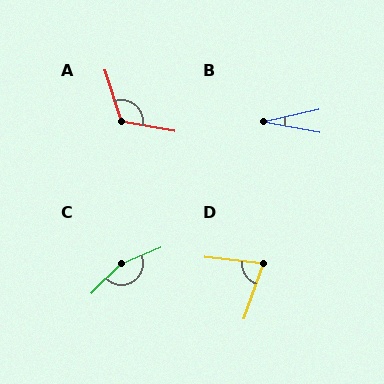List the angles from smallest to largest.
B (24°), D (77°), A (118°), C (158°).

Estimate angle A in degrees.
Approximately 118 degrees.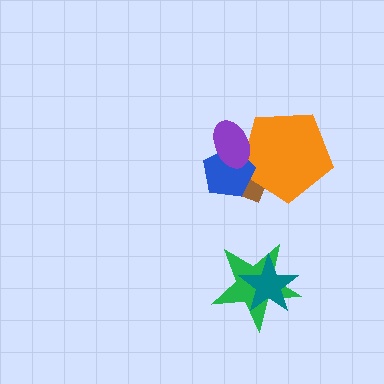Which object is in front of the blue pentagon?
The purple ellipse is in front of the blue pentagon.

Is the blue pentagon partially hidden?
Yes, it is partially covered by another shape.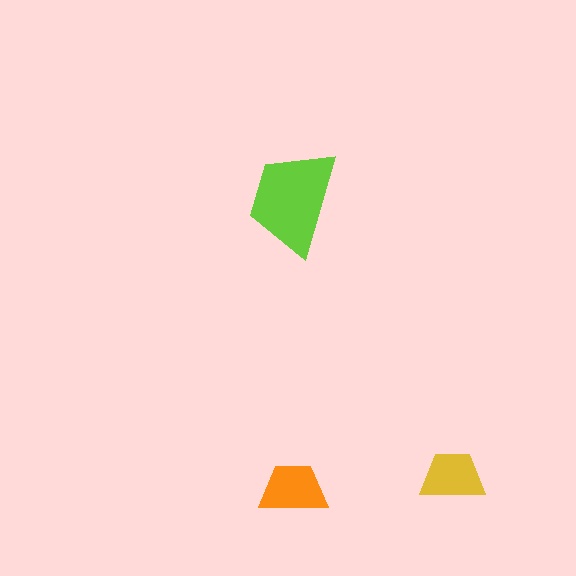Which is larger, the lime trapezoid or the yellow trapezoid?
The lime one.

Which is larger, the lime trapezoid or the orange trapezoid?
The lime one.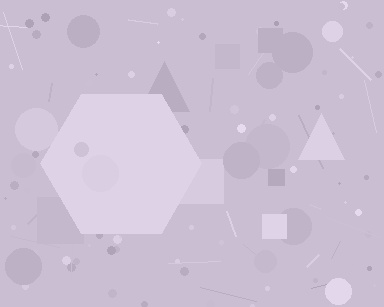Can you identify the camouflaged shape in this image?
The camouflaged shape is a hexagon.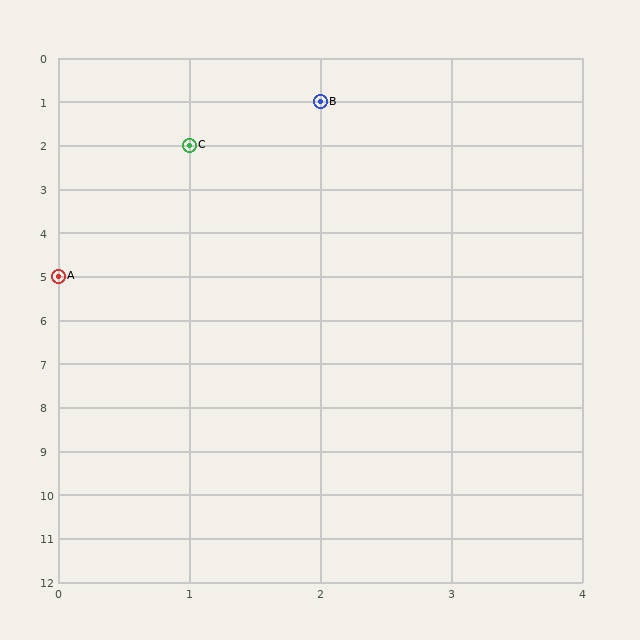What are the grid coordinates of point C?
Point C is at grid coordinates (1, 2).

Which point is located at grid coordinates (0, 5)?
Point A is at (0, 5).